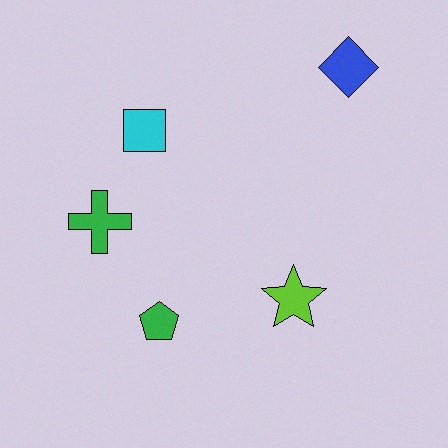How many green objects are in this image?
There are 2 green objects.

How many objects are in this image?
There are 5 objects.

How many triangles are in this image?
There are no triangles.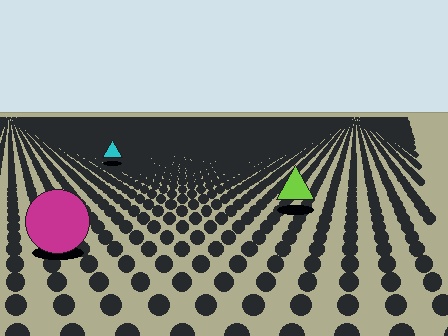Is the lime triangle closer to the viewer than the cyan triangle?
Yes. The lime triangle is closer — you can tell from the texture gradient: the ground texture is coarser near it.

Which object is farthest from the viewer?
The cyan triangle is farthest from the viewer. It appears smaller and the ground texture around it is denser.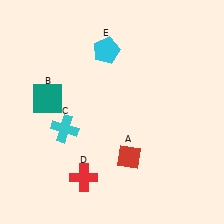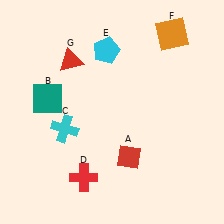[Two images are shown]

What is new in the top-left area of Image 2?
A red triangle (G) was added in the top-left area of Image 2.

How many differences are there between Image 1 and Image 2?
There are 2 differences between the two images.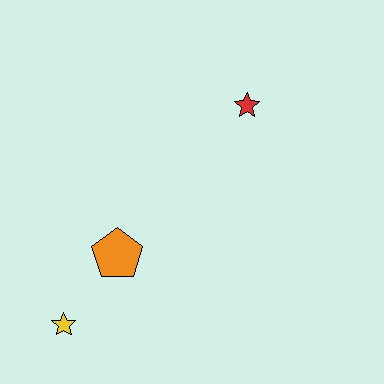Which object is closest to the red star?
The orange pentagon is closest to the red star.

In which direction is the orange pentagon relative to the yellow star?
The orange pentagon is above the yellow star.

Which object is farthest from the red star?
The yellow star is farthest from the red star.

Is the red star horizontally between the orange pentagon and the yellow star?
No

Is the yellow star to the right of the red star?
No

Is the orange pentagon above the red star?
No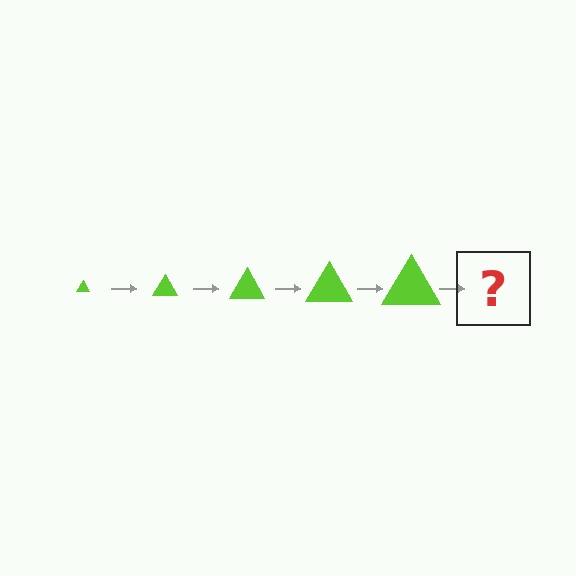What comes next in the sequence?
The next element should be a lime triangle, larger than the previous one.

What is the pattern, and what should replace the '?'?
The pattern is that the triangle gets progressively larger each step. The '?' should be a lime triangle, larger than the previous one.